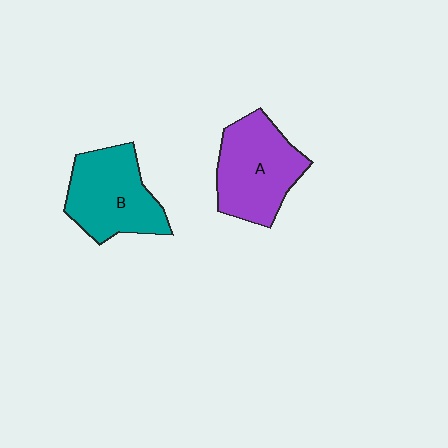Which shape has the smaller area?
Shape B (teal).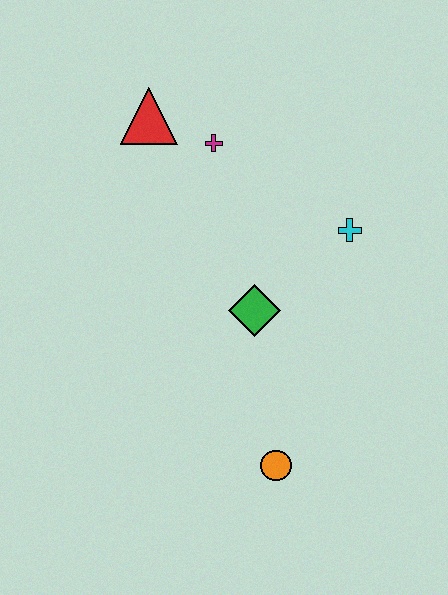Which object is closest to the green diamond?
The cyan cross is closest to the green diamond.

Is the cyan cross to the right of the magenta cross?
Yes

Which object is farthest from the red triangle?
The orange circle is farthest from the red triangle.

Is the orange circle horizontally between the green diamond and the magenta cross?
No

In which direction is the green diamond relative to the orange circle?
The green diamond is above the orange circle.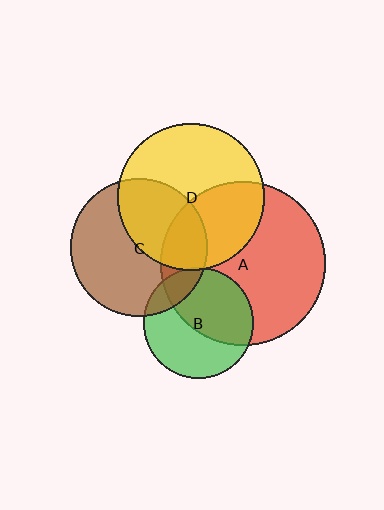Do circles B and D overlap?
Yes.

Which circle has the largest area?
Circle A (red).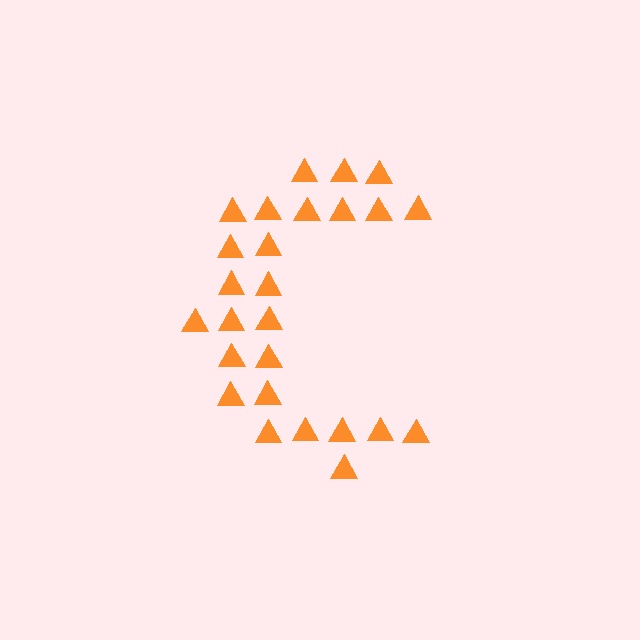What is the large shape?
The large shape is the letter C.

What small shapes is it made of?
It is made of small triangles.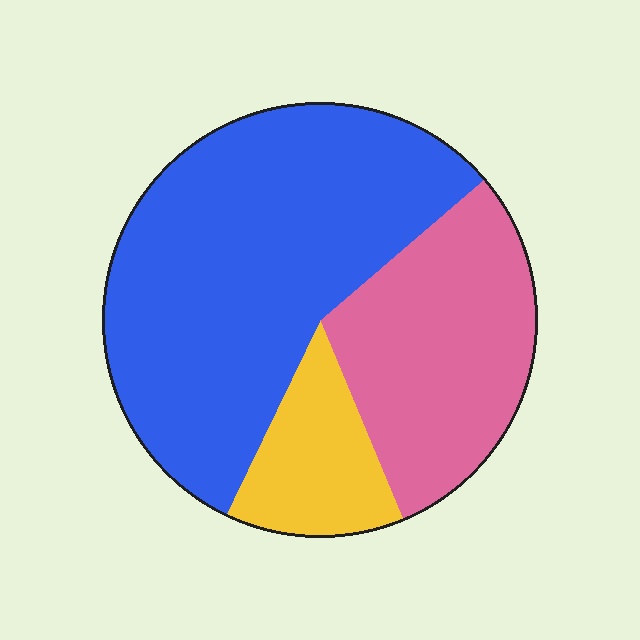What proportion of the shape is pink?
Pink takes up between a sixth and a third of the shape.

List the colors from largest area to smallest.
From largest to smallest: blue, pink, yellow.